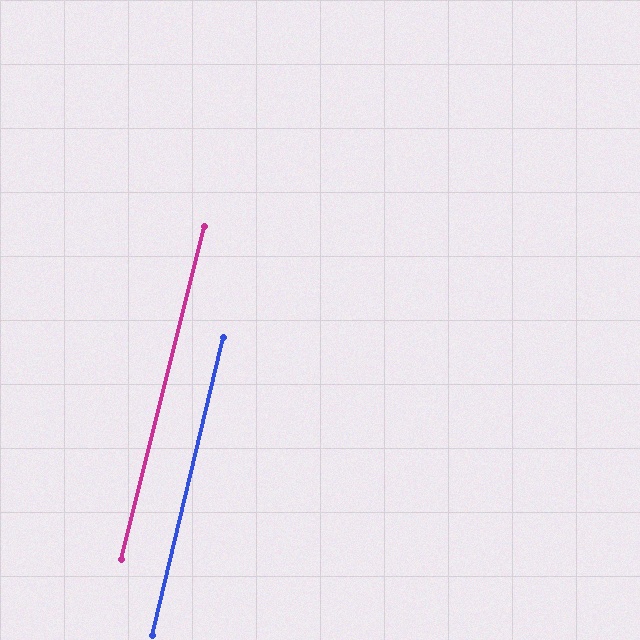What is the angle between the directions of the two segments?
Approximately 1 degree.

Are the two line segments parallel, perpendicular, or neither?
Parallel — their directions differ by only 0.6°.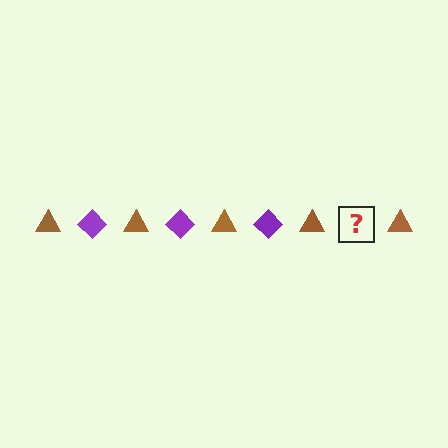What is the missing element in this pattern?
The missing element is a purple diamond.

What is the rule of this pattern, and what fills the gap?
The rule is that the pattern alternates between brown triangle and purple diamond. The gap should be filled with a purple diamond.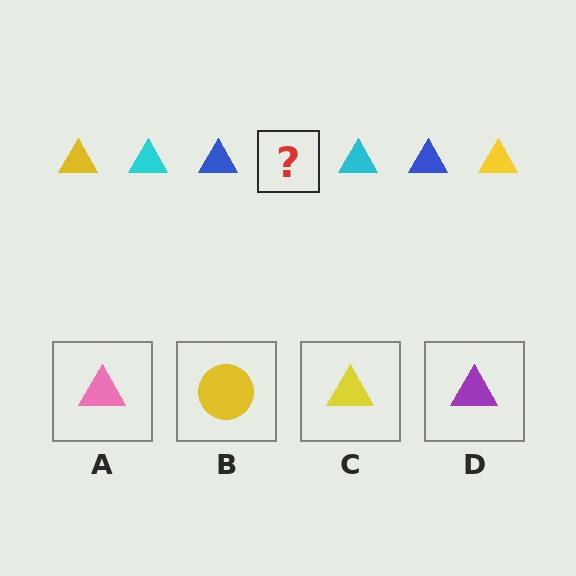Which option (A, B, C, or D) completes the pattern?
C.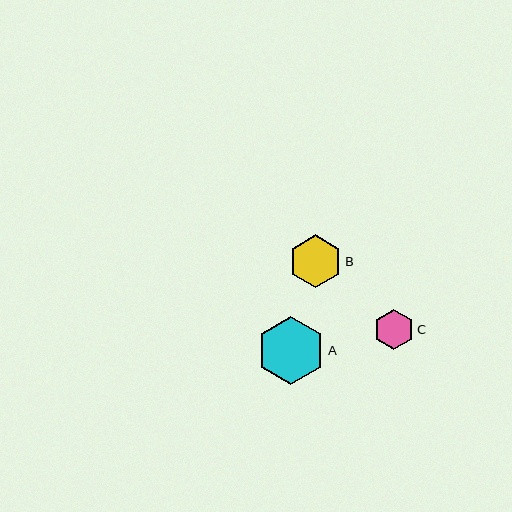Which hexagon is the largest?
Hexagon A is the largest with a size of approximately 69 pixels.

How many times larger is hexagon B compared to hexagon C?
Hexagon B is approximately 1.3 times the size of hexagon C.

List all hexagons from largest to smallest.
From largest to smallest: A, B, C.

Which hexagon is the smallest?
Hexagon C is the smallest with a size of approximately 41 pixels.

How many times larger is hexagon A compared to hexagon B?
Hexagon A is approximately 1.3 times the size of hexagon B.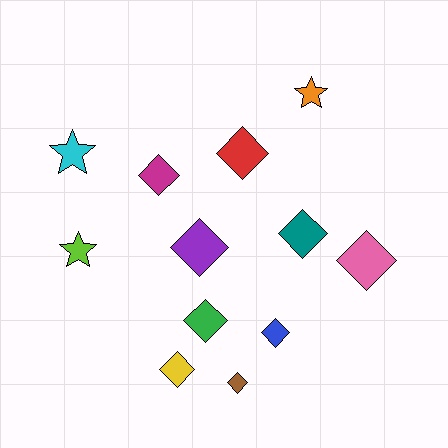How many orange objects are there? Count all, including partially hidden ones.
There is 1 orange object.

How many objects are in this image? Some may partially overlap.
There are 12 objects.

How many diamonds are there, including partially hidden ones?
There are 9 diamonds.